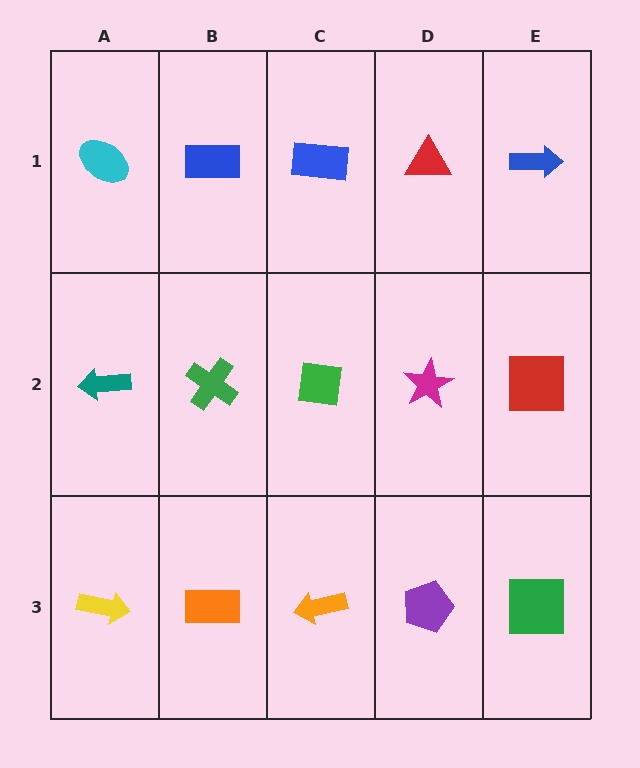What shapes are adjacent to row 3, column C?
A green square (row 2, column C), an orange rectangle (row 3, column B), a purple pentagon (row 3, column D).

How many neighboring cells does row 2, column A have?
3.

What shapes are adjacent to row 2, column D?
A red triangle (row 1, column D), a purple pentagon (row 3, column D), a green square (row 2, column C), a red square (row 2, column E).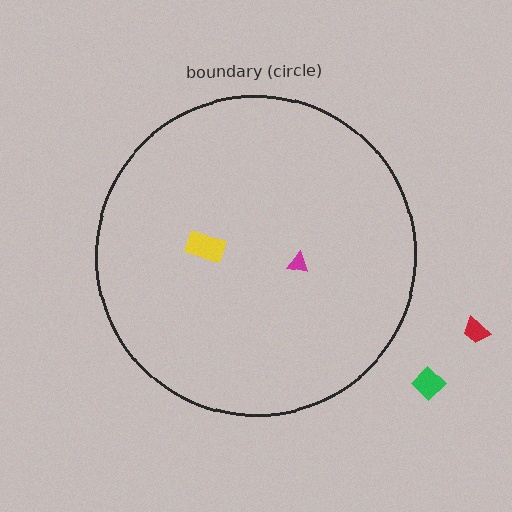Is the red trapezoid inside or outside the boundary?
Outside.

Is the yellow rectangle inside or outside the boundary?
Inside.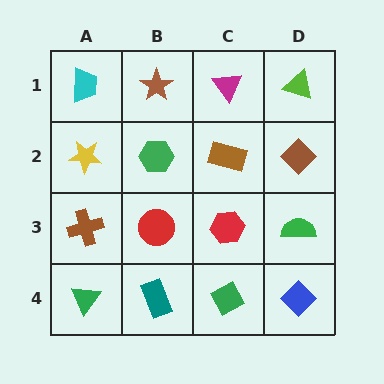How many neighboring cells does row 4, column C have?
3.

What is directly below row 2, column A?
A brown cross.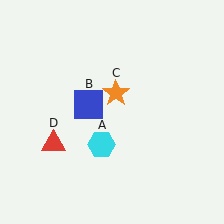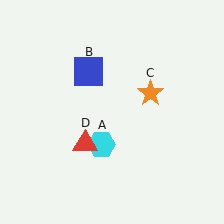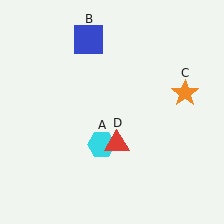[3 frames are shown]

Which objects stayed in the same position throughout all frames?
Cyan hexagon (object A) remained stationary.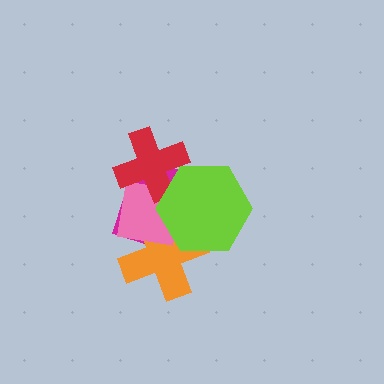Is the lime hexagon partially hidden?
No, no other shape covers it.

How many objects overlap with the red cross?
3 objects overlap with the red cross.